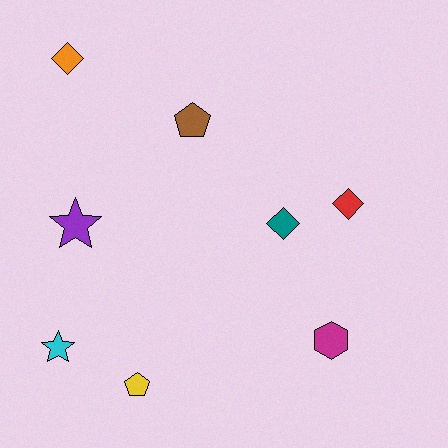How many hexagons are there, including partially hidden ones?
There is 1 hexagon.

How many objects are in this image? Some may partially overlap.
There are 8 objects.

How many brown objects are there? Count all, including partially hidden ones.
There is 1 brown object.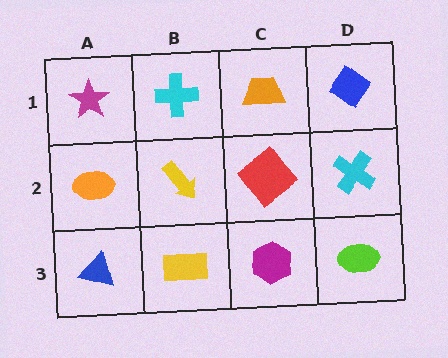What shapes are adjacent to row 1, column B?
A yellow arrow (row 2, column B), a magenta star (row 1, column A), an orange trapezoid (row 1, column C).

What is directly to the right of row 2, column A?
A yellow arrow.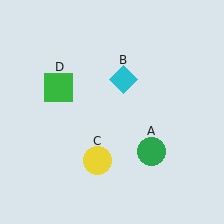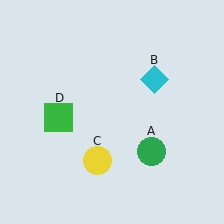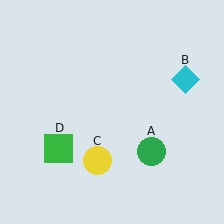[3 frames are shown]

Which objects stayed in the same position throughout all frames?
Green circle (object A) and yellow circle (object C) remained stationary.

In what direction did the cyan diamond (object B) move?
The cyan diamond (object B) moved right.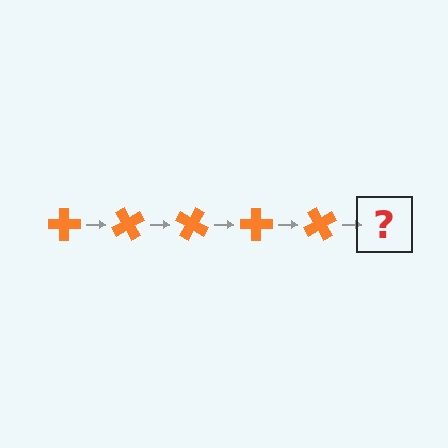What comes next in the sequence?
The next element should be an orange cross rotated 300 degrees.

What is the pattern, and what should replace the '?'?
The pattern is that the cross rotates 60 degrees each step. The '?' should be an orange cross rotated 300 degrees.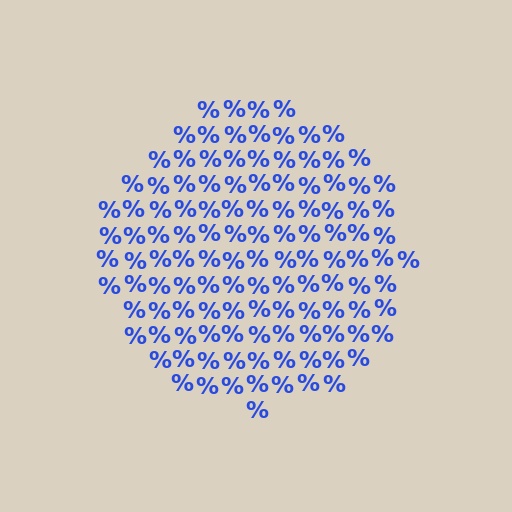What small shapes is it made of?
It is made of small percent signs.